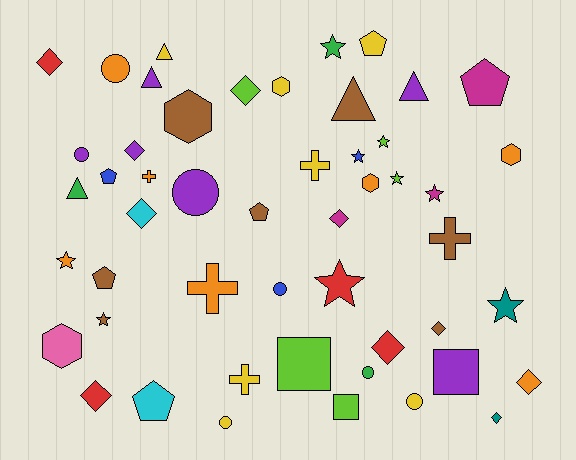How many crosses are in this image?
There are 5 crosses.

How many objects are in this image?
There are 50 objects.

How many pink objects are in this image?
There is 1 pink object.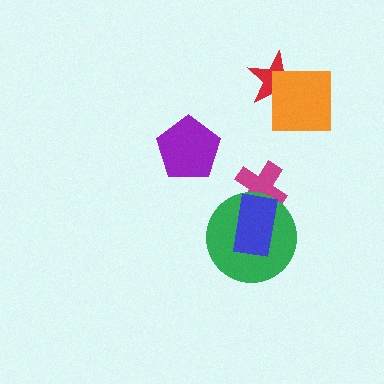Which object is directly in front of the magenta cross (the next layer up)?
The green circle is directly in front of the magenta cross.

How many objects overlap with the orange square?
1 object overlaps with the orange square.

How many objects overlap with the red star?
1 object overlaps with the red star.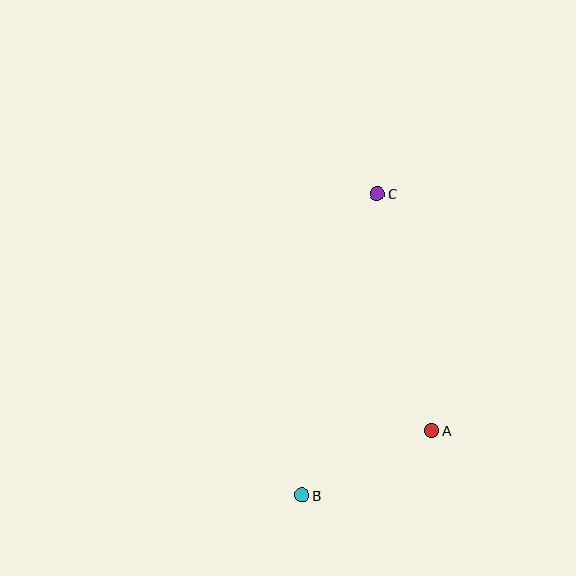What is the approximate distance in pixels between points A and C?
The distance between A and C is approximately 243 pixels.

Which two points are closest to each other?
Points A and B are closest to each other.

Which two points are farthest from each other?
Points B and C are farthest from each other.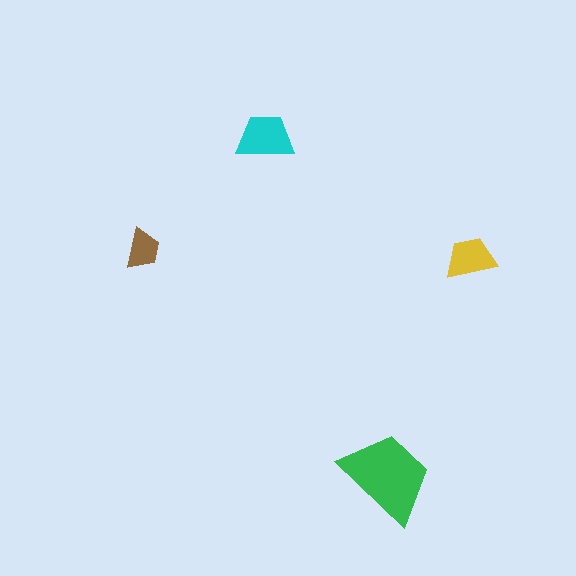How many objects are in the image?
There are 4 objects in the image.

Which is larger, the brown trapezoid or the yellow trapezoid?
The yellow one.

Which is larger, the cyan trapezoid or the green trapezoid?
The green one.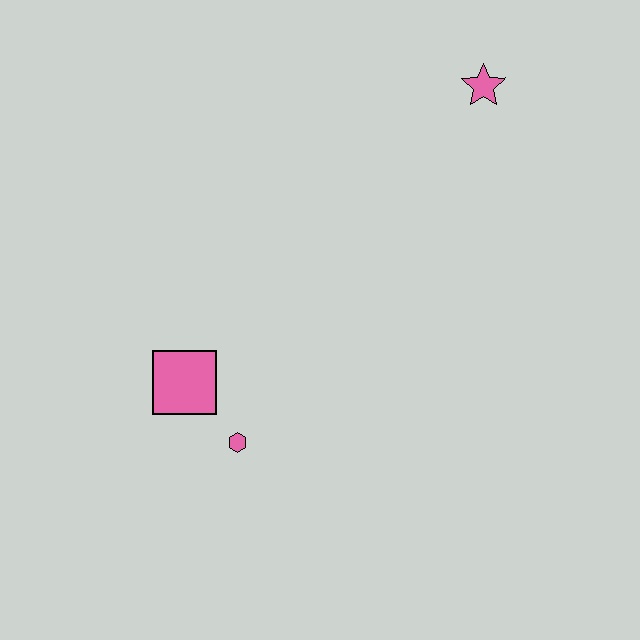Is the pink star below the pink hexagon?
No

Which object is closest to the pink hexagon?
The pink square is closest to the pink hexagon.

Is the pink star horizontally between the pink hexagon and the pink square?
No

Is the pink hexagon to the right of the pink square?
Yes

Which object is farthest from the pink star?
The pink hexagon is farthest from the pink star.